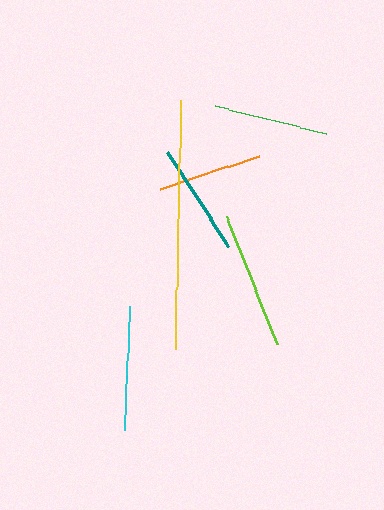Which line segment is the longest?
The yellow line is the longest at approximately 250 pixels.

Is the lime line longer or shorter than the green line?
The lime line is longer than the green line.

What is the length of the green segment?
The green segment is approximately 113 pixels long.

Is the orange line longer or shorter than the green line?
The green line is longer than the orange line.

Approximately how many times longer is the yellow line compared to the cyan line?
The yellow line is approximately 2.0 times the length of the cyan line.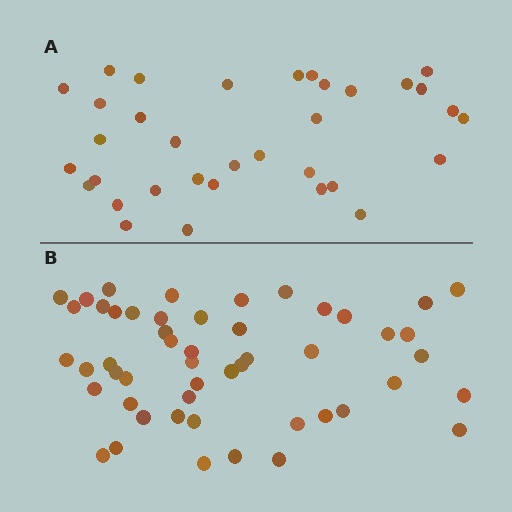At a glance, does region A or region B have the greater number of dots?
Region B (the bottom region) has more dots.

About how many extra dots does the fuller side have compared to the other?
Region B has approximately 15 more dots than region A.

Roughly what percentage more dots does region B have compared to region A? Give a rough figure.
About 50% more.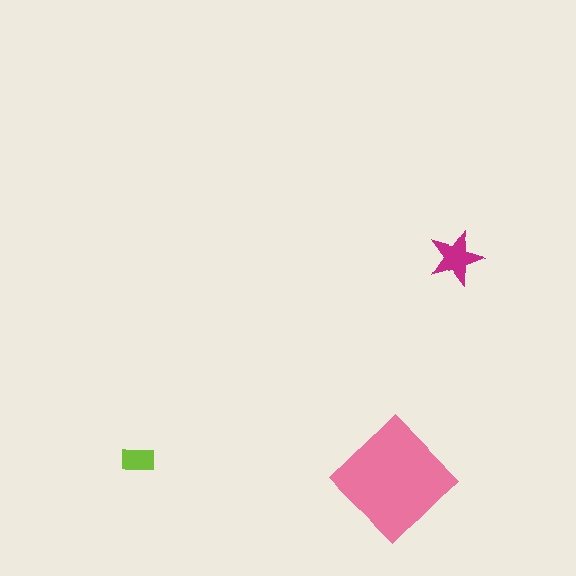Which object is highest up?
The magenta star is topmost.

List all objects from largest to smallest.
The pink diamond, the magenta star, the lime rectangle.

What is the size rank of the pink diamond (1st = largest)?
1st.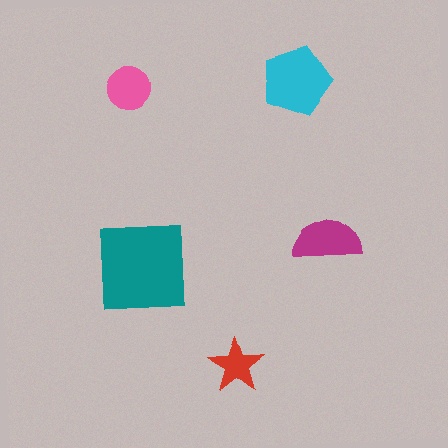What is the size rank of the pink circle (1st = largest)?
4th.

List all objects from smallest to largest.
The red star, the pink circle, the magenta semicircle, the cyan pentagon, the teal square.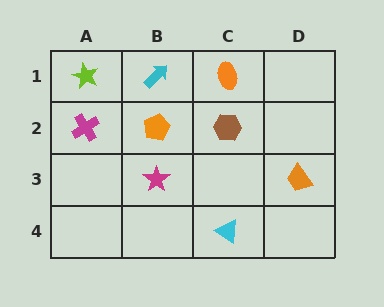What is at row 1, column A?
A lime star.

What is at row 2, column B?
An orange pentagon.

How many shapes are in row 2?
3 shapes.